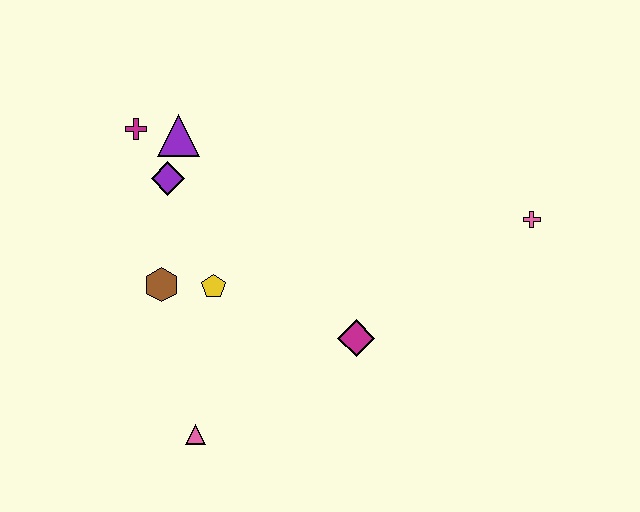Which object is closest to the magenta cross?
The purple triangle is closest to the magenta cross.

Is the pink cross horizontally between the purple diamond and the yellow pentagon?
No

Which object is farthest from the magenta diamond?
The magenta cross is farthest from the magenta diamond.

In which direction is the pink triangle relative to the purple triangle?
The pink triangle is below the purple triangle.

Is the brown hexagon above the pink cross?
No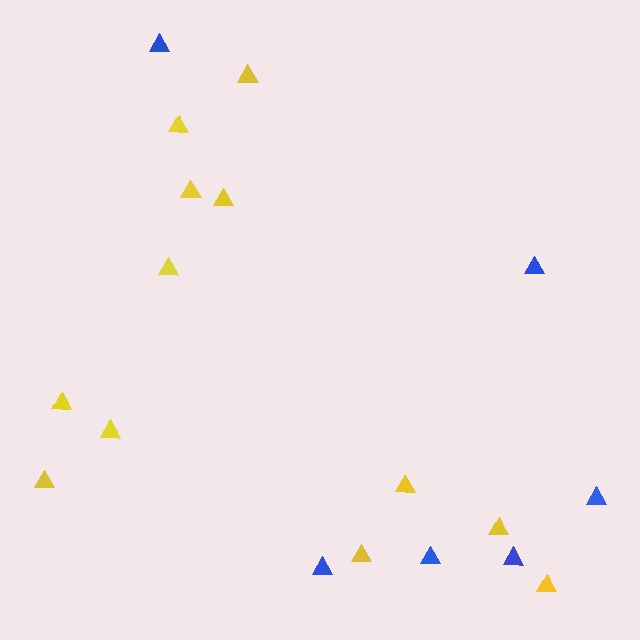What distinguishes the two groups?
There are 2 groups: one group of blue triangles (6) and one group of yellow triangles (12).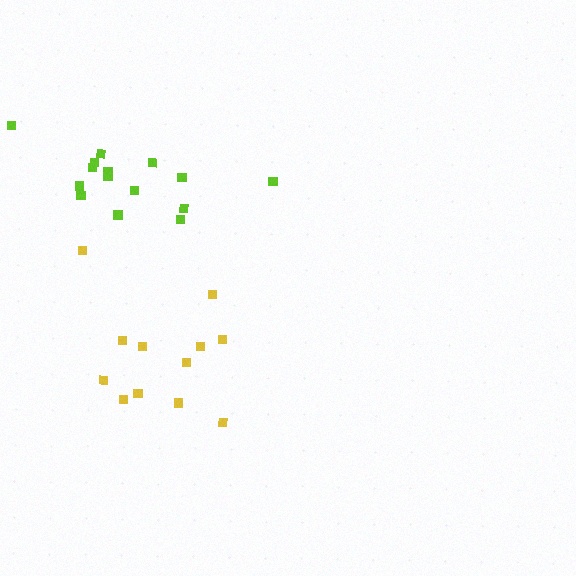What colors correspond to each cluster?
The clusters are colored: lime, yellow.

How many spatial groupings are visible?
There are 2 spatial groupings.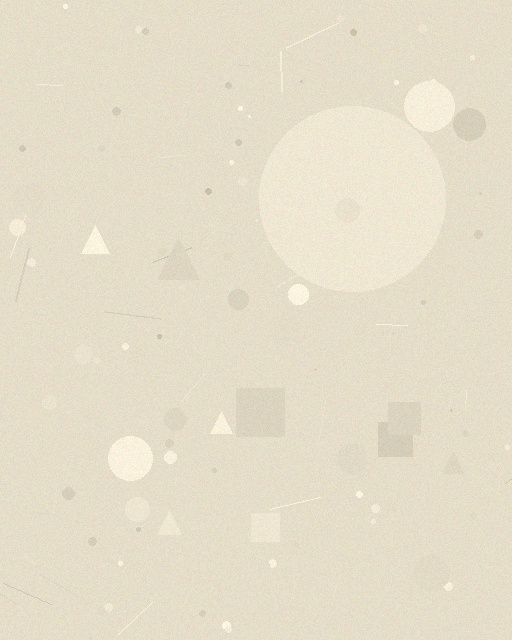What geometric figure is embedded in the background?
A circle is embedded in the background.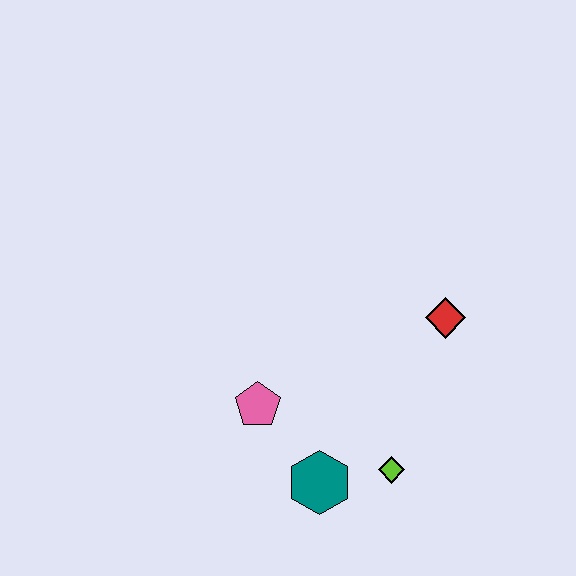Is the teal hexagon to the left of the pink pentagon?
No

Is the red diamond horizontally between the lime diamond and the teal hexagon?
No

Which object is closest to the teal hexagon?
The lime diamond is closest to the teal hexagon.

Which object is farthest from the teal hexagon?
The red diamond is farthest from the teal hexagon.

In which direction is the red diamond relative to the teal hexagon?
The red diamond is above the teal hexagon.